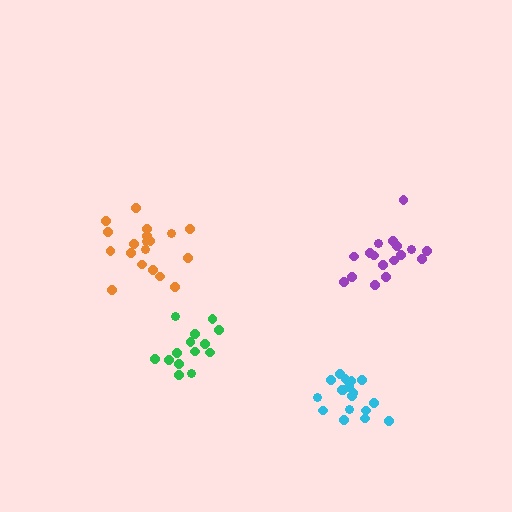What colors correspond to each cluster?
The clusters are colored: green, orange, cyan, purple.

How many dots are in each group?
Group 1: 14 dots, Group 2: 19 dots, Group 3: 18 dots, Group 4: 17 dots (68 total).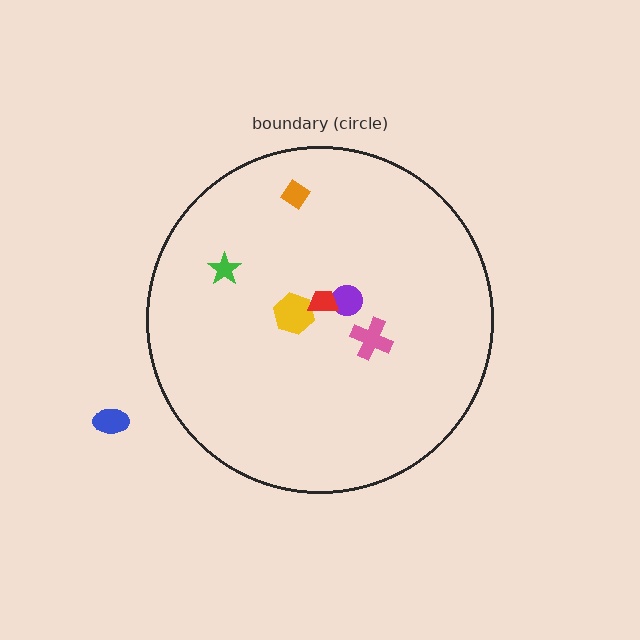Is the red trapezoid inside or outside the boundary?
Inside.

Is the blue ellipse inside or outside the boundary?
Outside.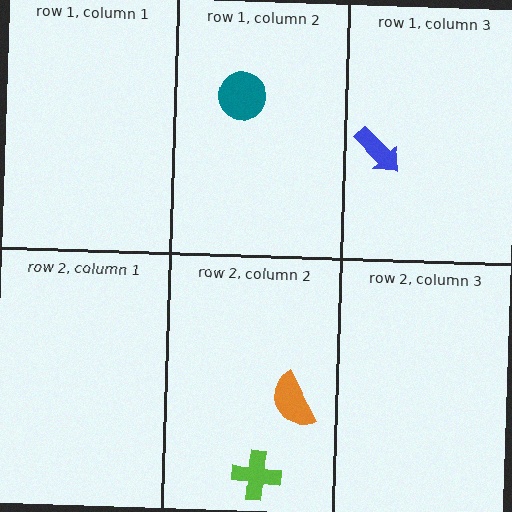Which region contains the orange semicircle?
The row 2, column 2 region.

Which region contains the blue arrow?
The row 1, column 3 region.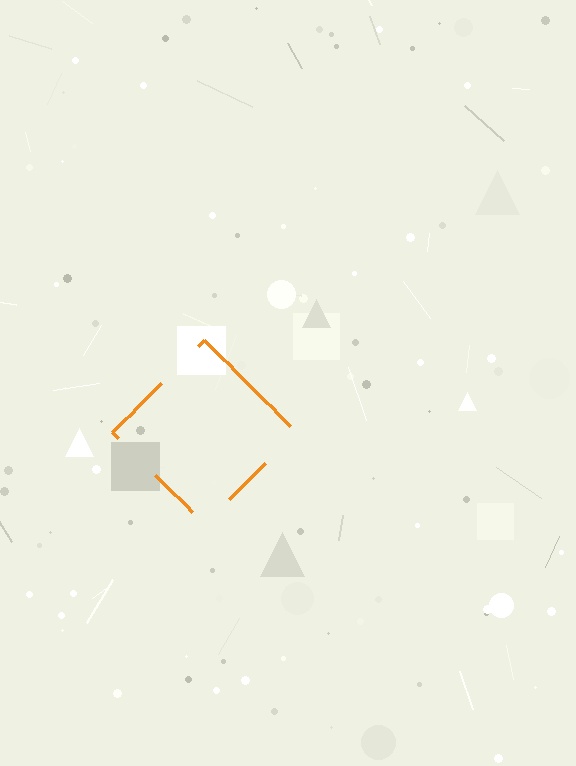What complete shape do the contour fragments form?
The contour fragments form a diamond.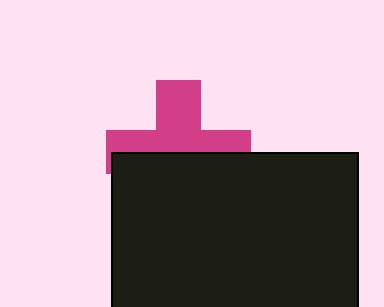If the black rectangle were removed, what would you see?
You would see the complete magenta cross.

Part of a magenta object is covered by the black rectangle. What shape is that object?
It is a cross.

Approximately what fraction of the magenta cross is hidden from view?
Roughly 49% of the magenta cross is hidden behind the black rectangle.